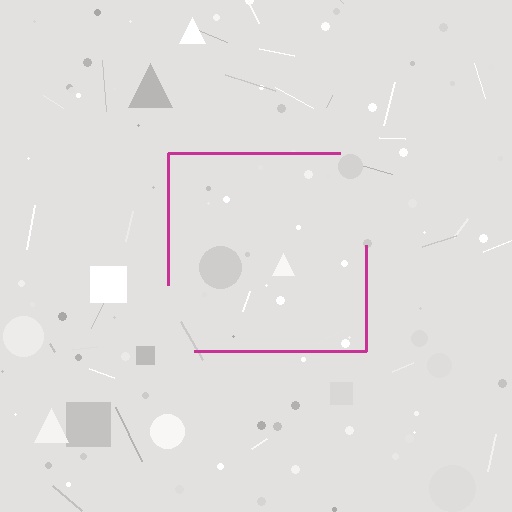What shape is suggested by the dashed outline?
The dashed outline suggests a square.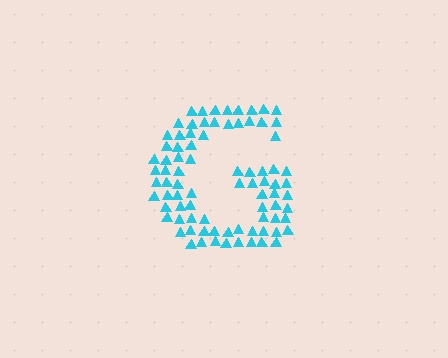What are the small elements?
The small elements are triangles.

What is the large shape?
The large shape is the letter G.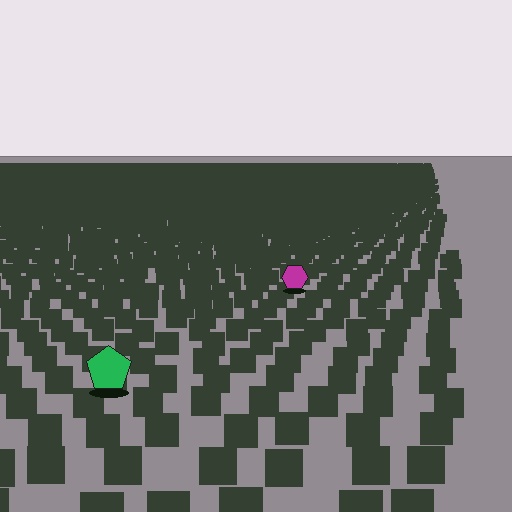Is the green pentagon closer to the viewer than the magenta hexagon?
Yes. The green pentagon is closer — you can tell from the texture gradient: the ground texture is coarser near it.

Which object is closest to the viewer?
The green pentagon is closest. The texture marks near it are larger and more spread out.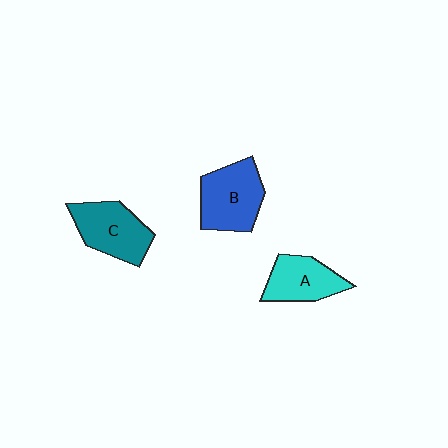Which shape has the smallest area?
Shape A (cyan).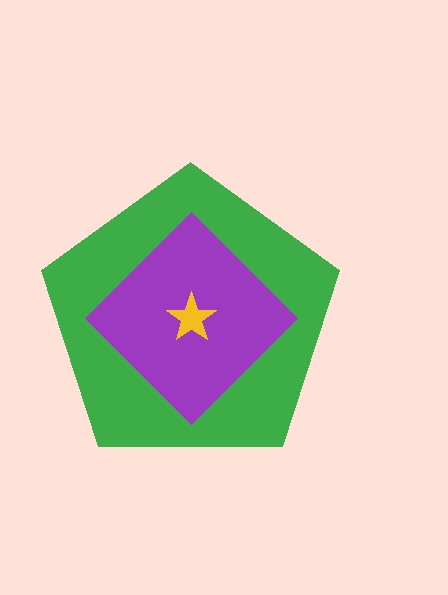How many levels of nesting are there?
3.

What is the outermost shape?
The green pentagon.